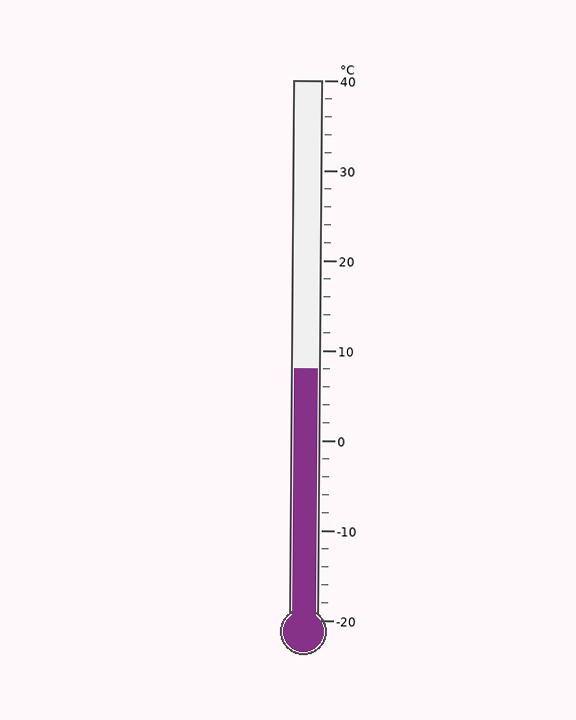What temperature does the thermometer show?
The thermometer shows approximately 8°C.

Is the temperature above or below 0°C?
The temperature is above 0°C.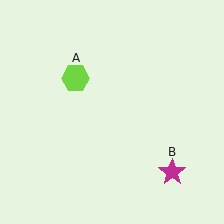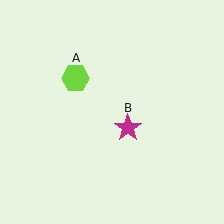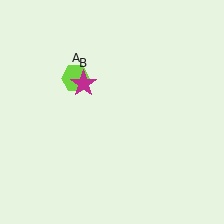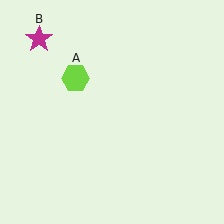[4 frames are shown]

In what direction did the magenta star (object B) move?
The magenta star (object B) moved up and to the left.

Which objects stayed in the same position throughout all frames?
Lime hexagon (object A) remained stationary.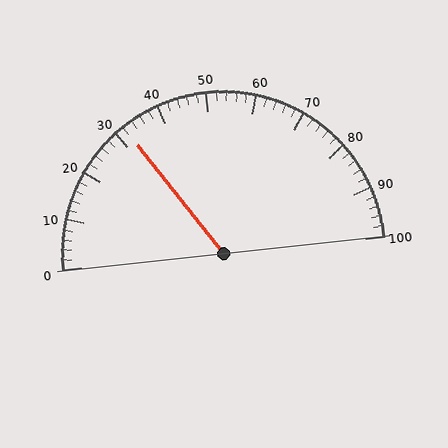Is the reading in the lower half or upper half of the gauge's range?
The reading is in the lower half of the range (0 to 100).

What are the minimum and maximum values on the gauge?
The gauge ranges from 0 to 100.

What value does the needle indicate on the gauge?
The needle indicates approximately 32.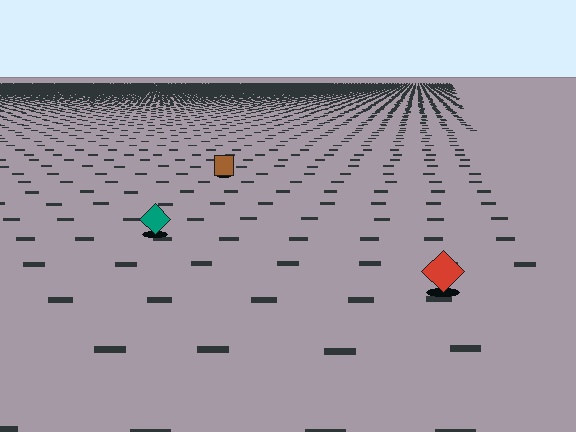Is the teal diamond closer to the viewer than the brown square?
Yes. The teal diamond is closer — you can tell from the texture gradient: the ground texture is coarser near it.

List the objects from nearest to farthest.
From nearest to farthest: the red diamond, the teal diamond, the brown square.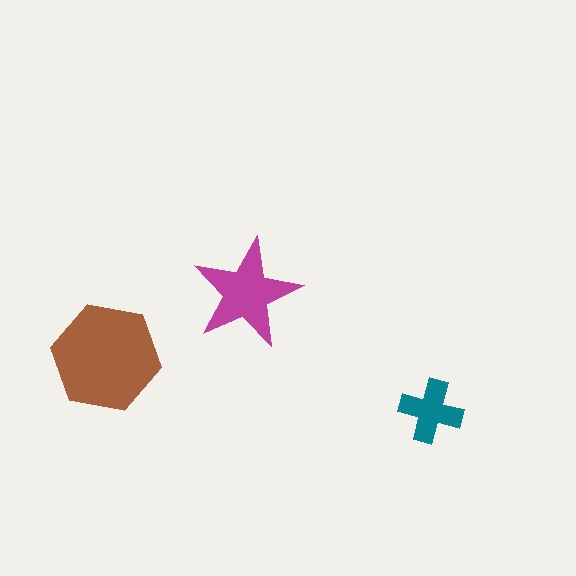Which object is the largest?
The brown hexagon.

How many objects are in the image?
There are 3 objects in the image.